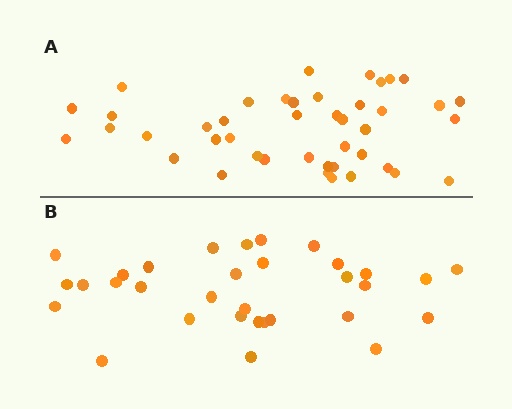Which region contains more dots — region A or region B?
Region A (the top region) has more dots.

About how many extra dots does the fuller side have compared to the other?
Region A has roughly 12 or so more dots than region B.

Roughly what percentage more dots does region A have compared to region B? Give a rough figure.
About 35% more.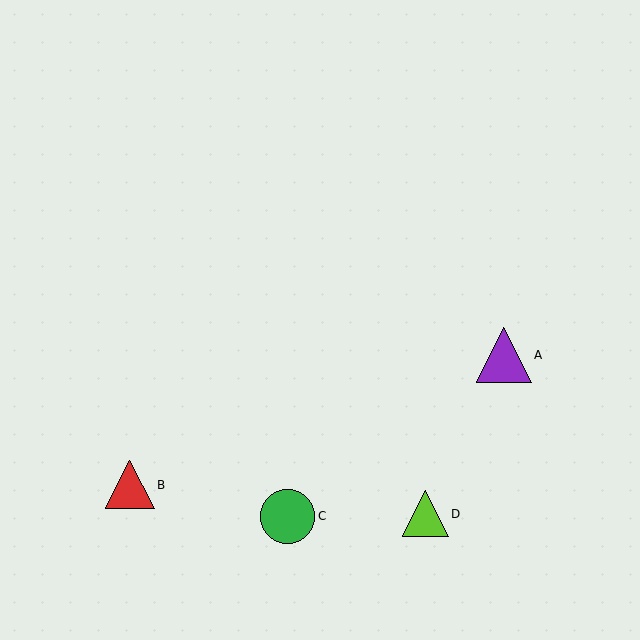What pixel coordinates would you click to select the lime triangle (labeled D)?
Click at (425, 514) to select the lime triangle D.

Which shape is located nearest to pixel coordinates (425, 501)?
The lime triangle (labeled D) at (425, 514) is nearest to that location.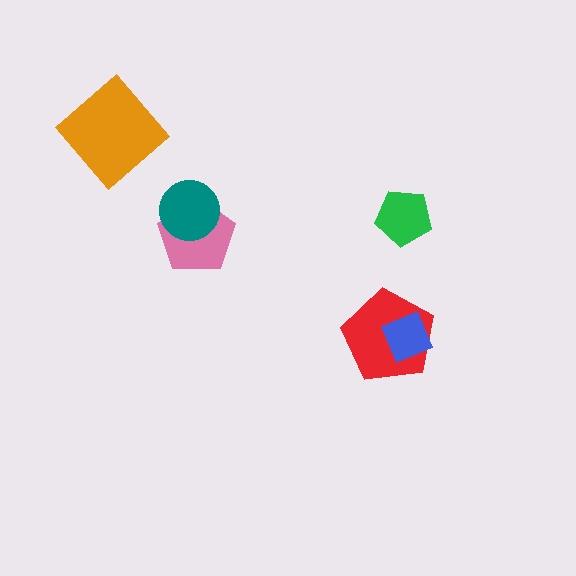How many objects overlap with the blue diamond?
1 object overlaps with the blue diamond.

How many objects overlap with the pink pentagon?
1 object overlaps with the pink pentagon.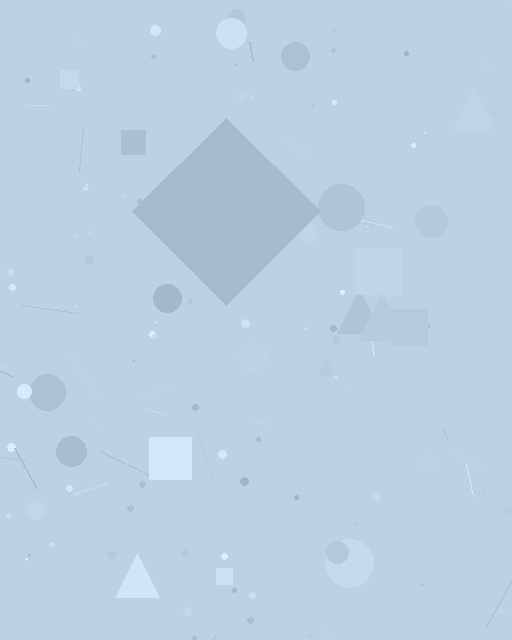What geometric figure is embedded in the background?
A diamond is embedded in the background.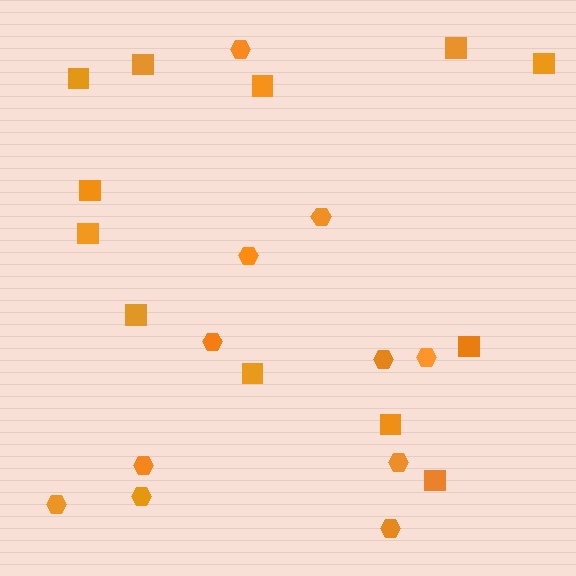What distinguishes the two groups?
There are 2 groups: one group of hexagons (11) and one group of squares (12).